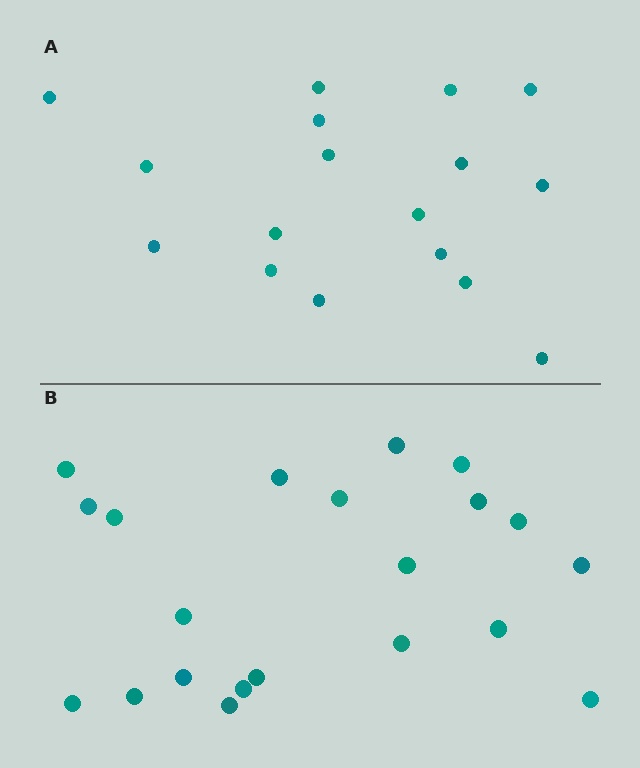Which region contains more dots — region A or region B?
Region B (the bottom region) has more dots.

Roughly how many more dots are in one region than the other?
Region B has about 4 more dots than region A.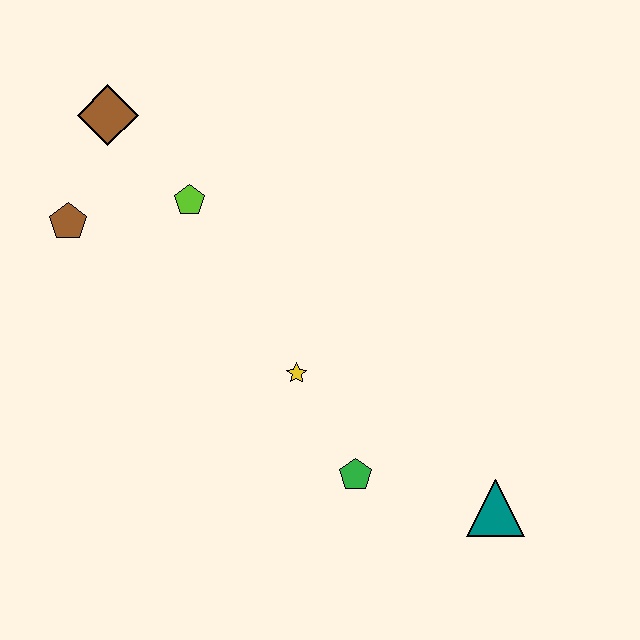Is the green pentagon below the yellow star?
Yes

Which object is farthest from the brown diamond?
The teal triangle is farthest from the brown diamond.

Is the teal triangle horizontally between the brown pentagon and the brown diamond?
No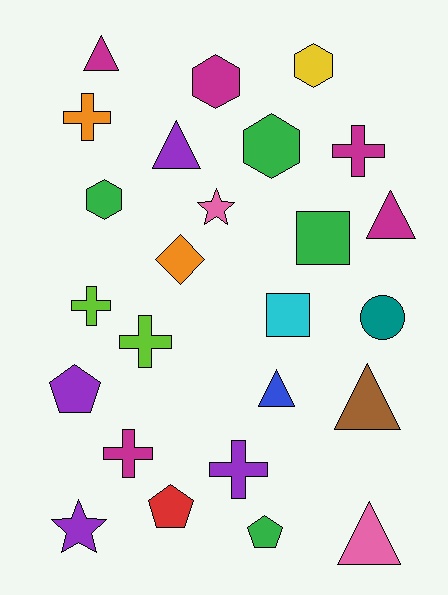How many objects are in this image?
There are 25 objects.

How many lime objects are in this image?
There are 2 lime objects.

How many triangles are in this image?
There are 6 triangles.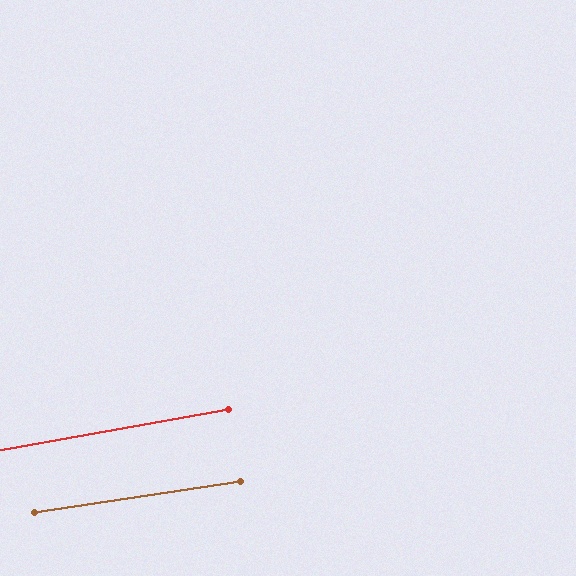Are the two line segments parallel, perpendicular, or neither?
Parallel — their directions differ by only 1.7°.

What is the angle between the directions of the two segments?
Approximately 2 degrees.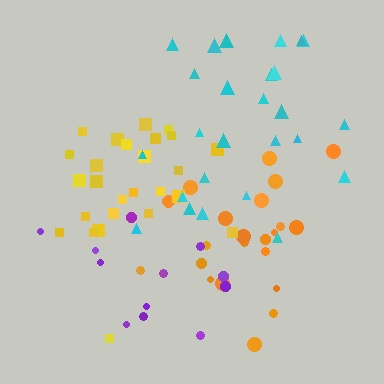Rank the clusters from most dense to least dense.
yellow, orange, cyan, purple.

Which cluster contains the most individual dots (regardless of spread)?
Yellow (26).